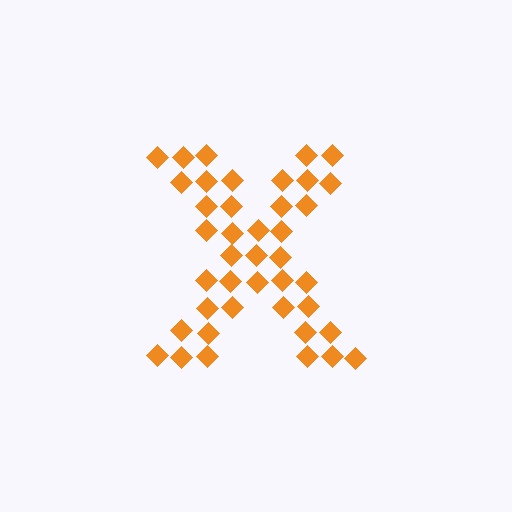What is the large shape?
The large shape is the letter X.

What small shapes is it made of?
It is made of small diamonds.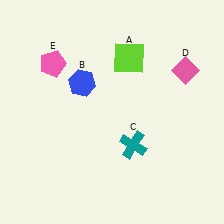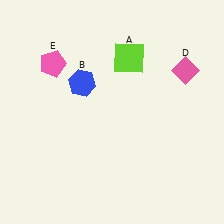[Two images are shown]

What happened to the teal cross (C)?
The teal cross (C) was removed in Image 2. It was in the bottom-right area of Image 1.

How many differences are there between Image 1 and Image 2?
There is 1 difference between the two images.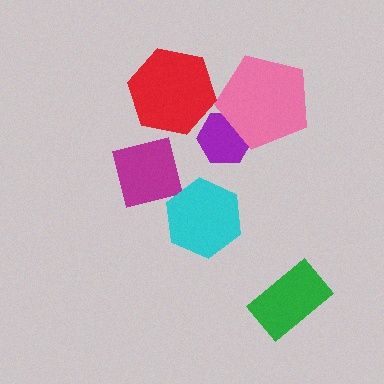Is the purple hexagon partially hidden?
Yes, it is partially covered by another shape.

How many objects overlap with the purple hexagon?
1 object overlaps with the purple hexagon.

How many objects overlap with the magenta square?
0 objects overlap with the magenta square.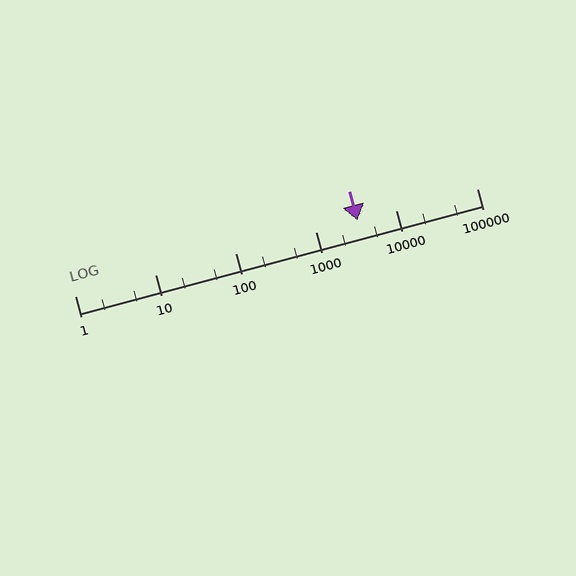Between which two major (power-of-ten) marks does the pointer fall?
The pointer is between 1000 and 10000.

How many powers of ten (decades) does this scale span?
The scale spans 5 decades, from 1 to 100000.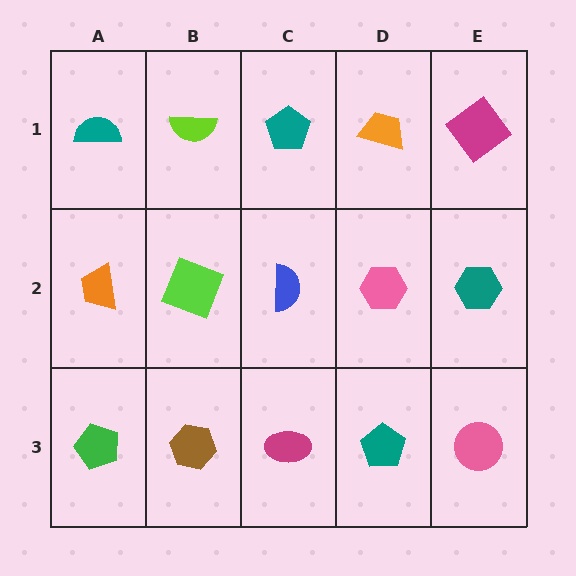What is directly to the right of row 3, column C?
A teal pentagon.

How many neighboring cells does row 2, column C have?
4.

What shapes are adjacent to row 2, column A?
A teal semicircle (row 1, column A), a green pentagon (row 3, column A), a lime square (row 2, column B).